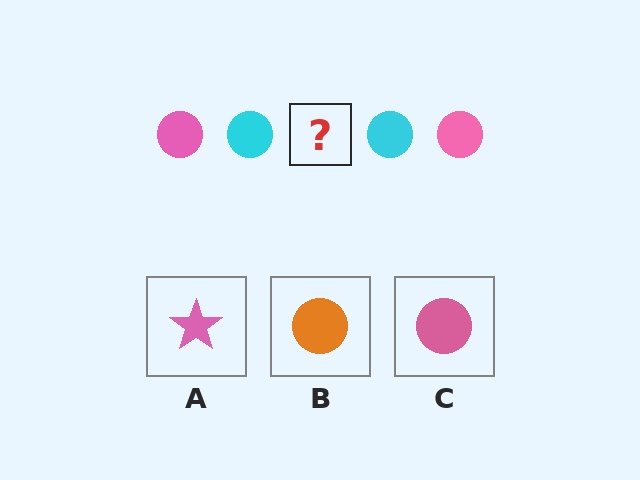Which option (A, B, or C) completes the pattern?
C.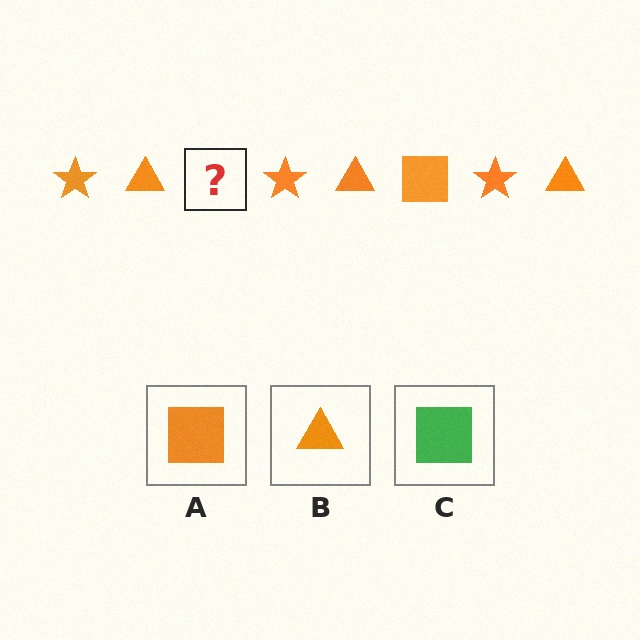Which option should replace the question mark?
Option A.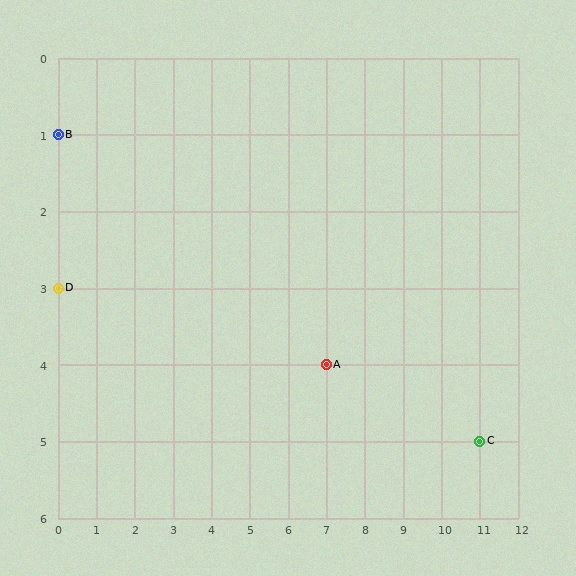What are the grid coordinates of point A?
Point A is at grid coordinates (7, 4).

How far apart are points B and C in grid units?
Points B and C are 11 columns and 4 rows apart (about 11.7 grid units diagonally).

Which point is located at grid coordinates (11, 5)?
Point C is at (11, 5).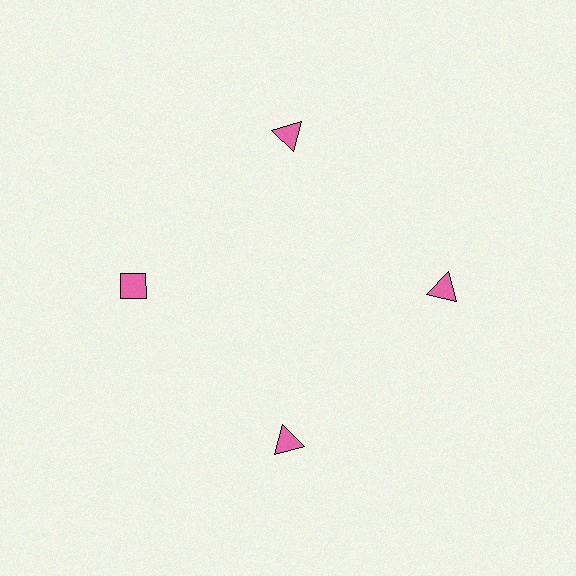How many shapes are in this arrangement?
There are 4 shapes arranged in a ring pattern.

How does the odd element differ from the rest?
It has a different shape: diamond instead of triangle.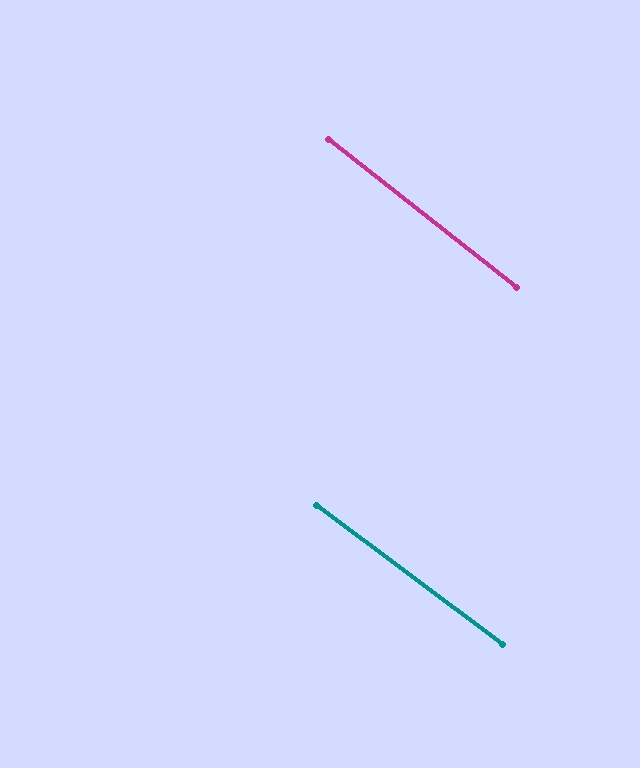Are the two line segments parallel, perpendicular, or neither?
Parallel — their directions differ by only 1.5°.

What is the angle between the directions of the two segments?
Approximately 1 degree.